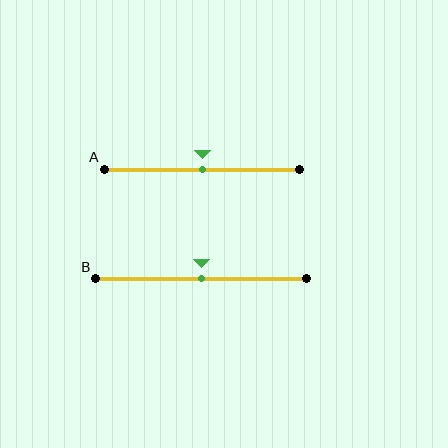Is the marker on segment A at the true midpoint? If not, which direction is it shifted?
Yes, the marker on segment A is at the true midpoint.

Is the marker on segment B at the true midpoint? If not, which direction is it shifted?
Yes, the marker on segment B is at the true midpoint.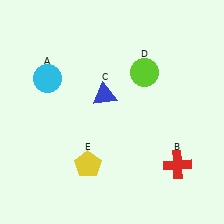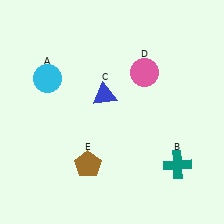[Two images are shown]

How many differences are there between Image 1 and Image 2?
There are 3 differences between the two images.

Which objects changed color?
B changed from red to teal. D changed from lime to pink. E changed from yellow to brown.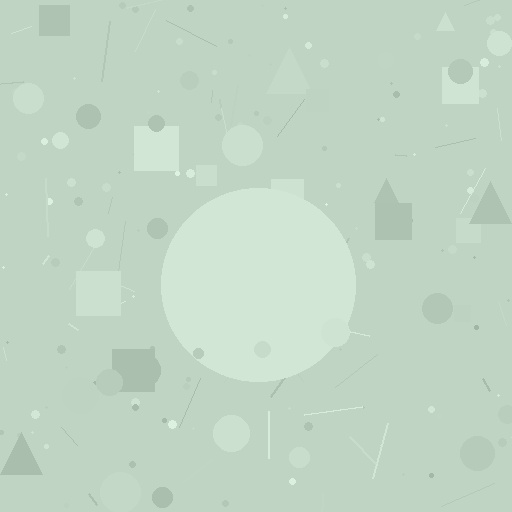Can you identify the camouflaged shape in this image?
The camouflaged shape is a circle.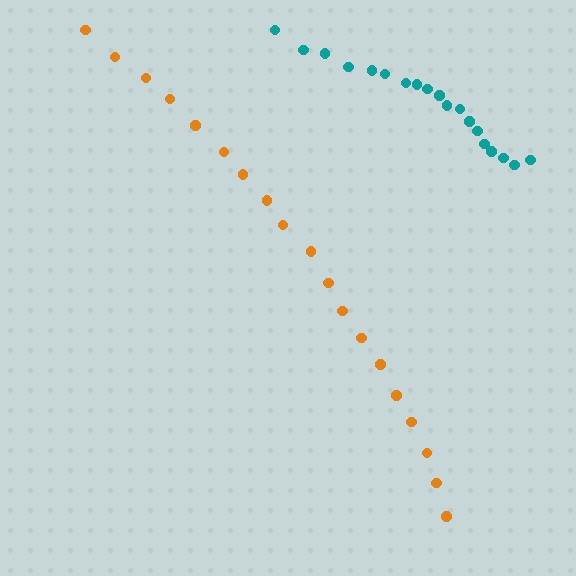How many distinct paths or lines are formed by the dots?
There are 2 distinct paths.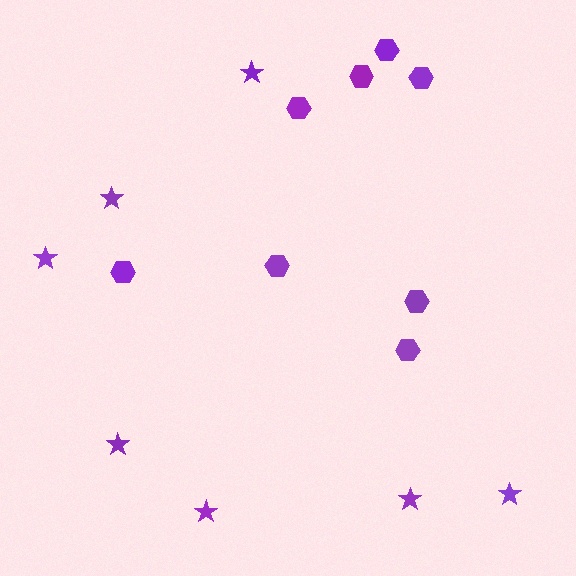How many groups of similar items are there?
There are 2 groups: one group of hexagons (8) and one group of stars (7).